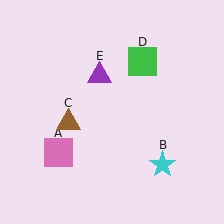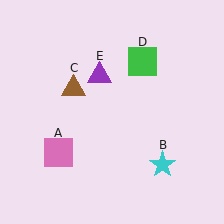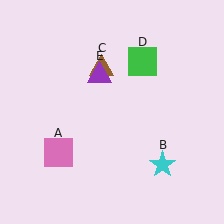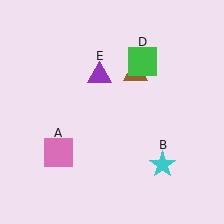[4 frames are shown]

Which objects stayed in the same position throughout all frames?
Pink square (object A) and cyan star (object B) and green square (object D) and purple triangle (object E) remained stationary.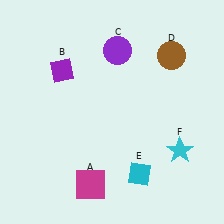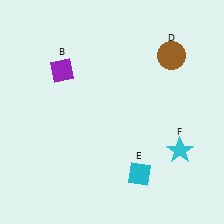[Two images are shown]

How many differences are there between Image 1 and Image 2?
There are 2 differences between the two images.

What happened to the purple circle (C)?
The purple circle (C) was removed in Image 2. It was in the top-right area of Image 1.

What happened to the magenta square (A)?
The magenta square (A) was removed in Image 2. It was in the bottom-left area of Image 1.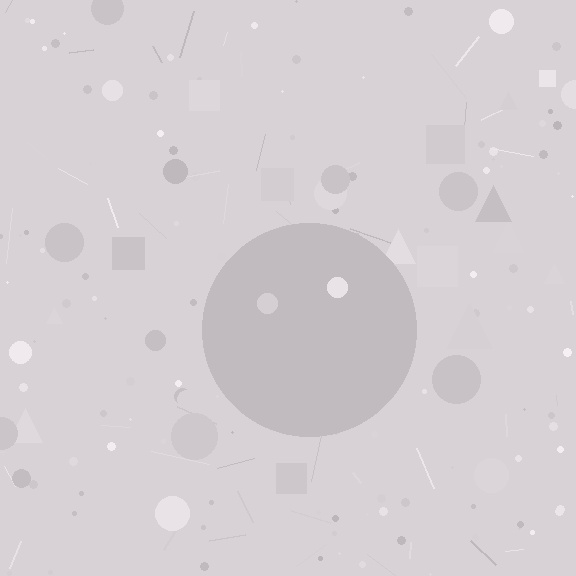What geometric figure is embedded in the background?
A circle is embedded in the background.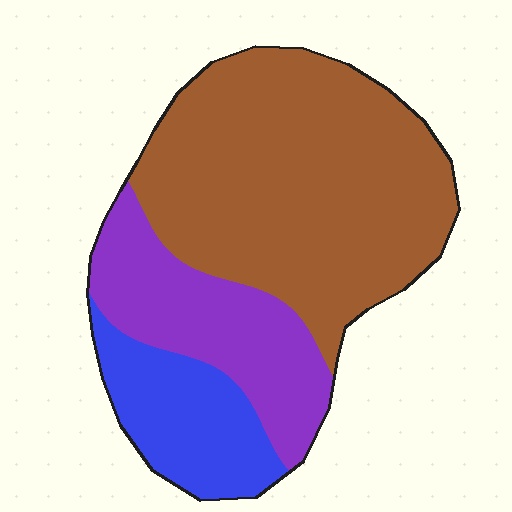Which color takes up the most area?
Brown, at roughly 60%.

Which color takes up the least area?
Blue, at roughly 20%.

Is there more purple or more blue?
Purple.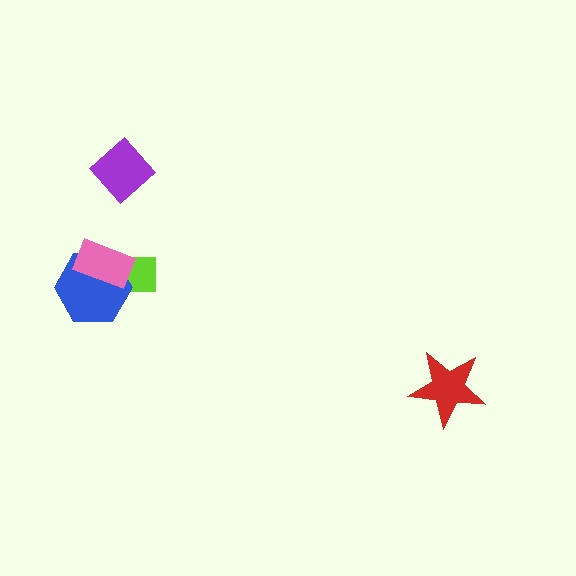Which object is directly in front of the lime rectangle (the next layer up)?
The blue hexagon is directly in front of the lime rectangle.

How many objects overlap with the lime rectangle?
2 objects overlap with the lime rectangle.